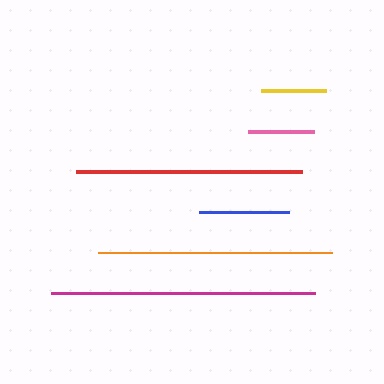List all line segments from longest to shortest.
From longest to shortest: magenta, orange, red, blue, pink, yellow.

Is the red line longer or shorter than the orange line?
The orange line is longer than the red line.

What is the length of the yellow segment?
The yellow segment is approximately 65 pixels long.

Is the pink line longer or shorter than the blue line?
The blue line is longer than the pink line.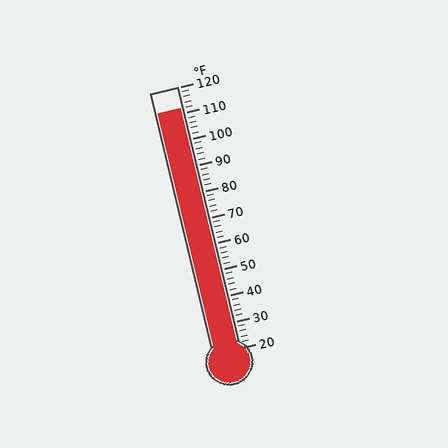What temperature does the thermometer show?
The thermometer shows approximately 112°F.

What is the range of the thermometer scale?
The thermometer scale ranges from 20°F to 120°F.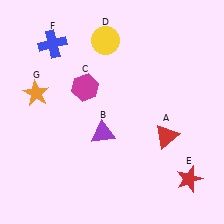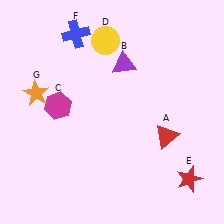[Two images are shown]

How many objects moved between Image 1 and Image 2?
3 objects moved between the two images.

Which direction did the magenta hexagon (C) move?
The magenta hexagon (C) moved left.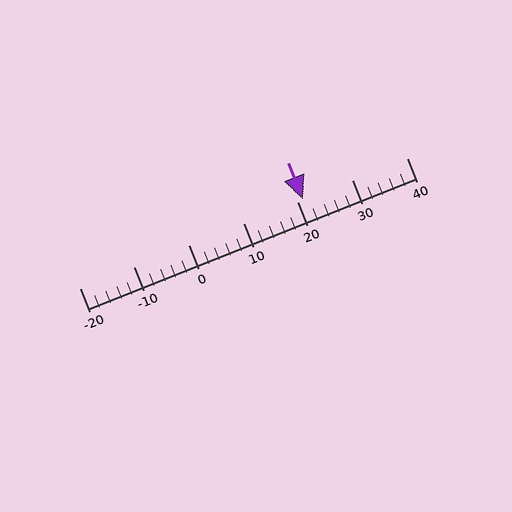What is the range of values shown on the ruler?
The ruler shows values from -20 to 40.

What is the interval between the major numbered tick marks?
The major tick marks are spaced 10 units apart.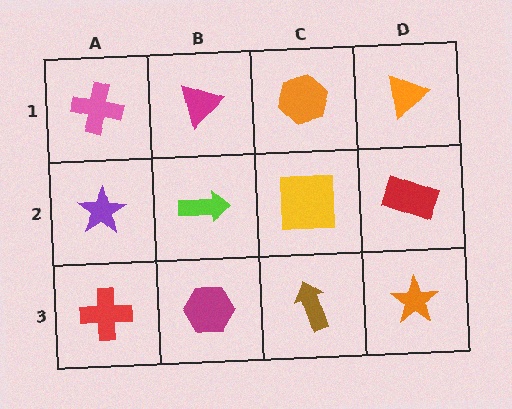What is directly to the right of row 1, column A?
A magenta triangle.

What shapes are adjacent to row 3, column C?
A yellow square (row 2, column C), a magenta hexagon (row 3, column B), an orange star (row 3, column D).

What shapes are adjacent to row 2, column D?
An orange triangle (row 1, column D), an orange star (row 3, column D), a yellow square (row 2, column C).